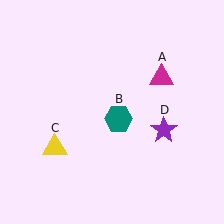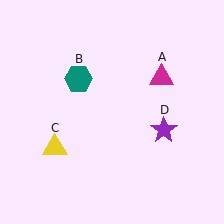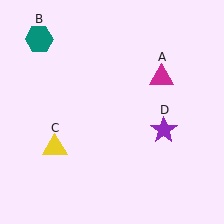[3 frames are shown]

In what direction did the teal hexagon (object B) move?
The teal hexagon (object B) moved up and to the left.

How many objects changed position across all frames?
1 object changed position: teal hexagon (object B).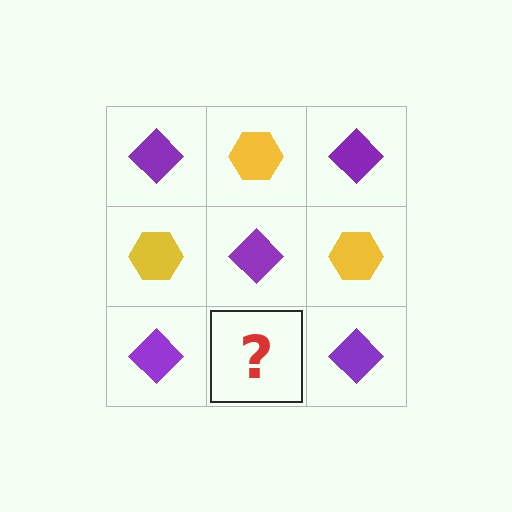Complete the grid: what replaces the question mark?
The question mark should be replaced with a yellow hexagon.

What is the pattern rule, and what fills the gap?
The rule is that it alternates purple diamond and yellow hexagon in a checkerboard pattern. The gap should be filled with a yellow hexagon.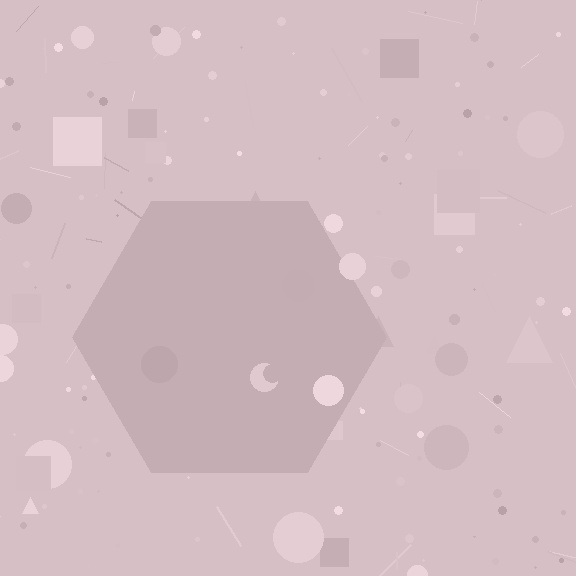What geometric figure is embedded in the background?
A hexagon is embedded in the background.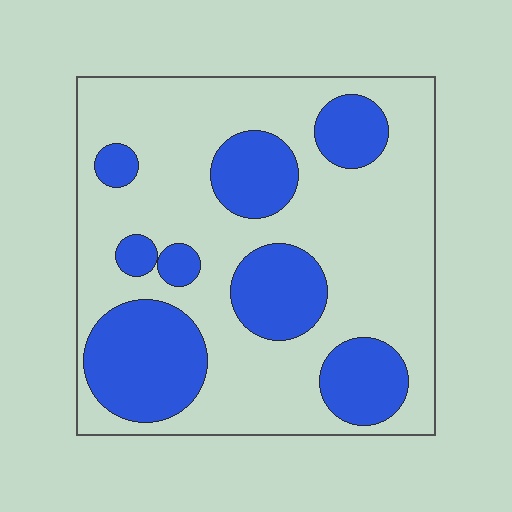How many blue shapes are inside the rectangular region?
8.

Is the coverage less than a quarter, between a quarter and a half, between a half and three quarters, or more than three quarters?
Between a quarter and a half.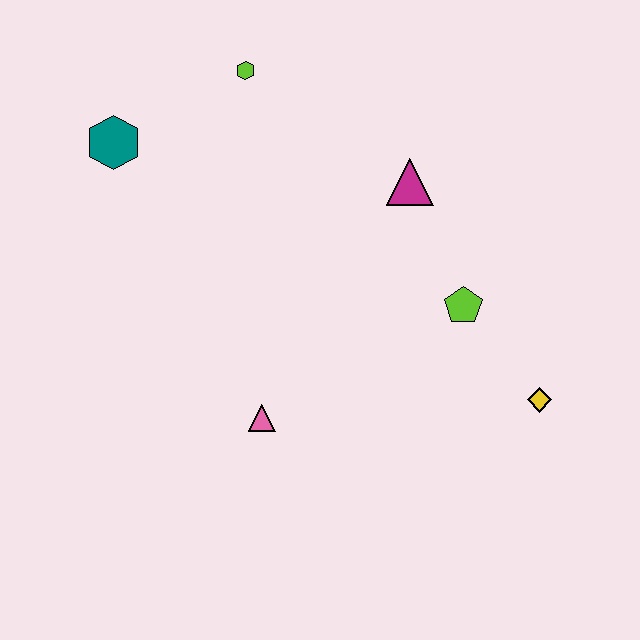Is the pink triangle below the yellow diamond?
Yes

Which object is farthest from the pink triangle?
The lime hexagon is farthest from the pink triangle.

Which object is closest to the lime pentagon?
The yellow diamond is closest to the lime pentagon.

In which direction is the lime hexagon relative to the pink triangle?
The lime hexagon is above the pink triangle.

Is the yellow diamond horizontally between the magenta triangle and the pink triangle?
No